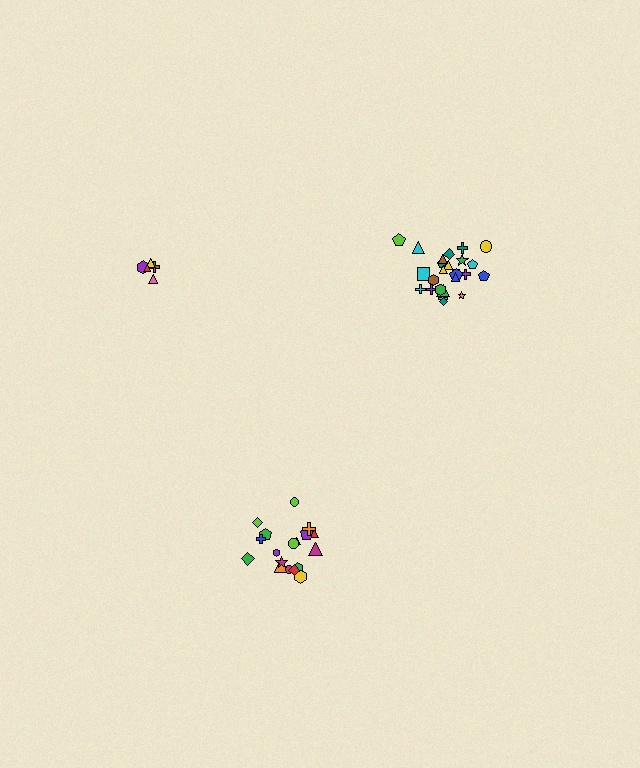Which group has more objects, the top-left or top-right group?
The top-right group.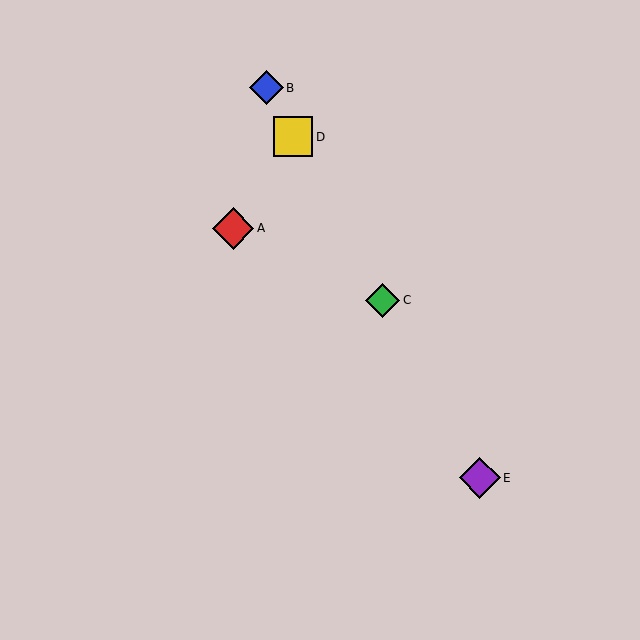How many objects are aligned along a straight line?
4 objects (B, C, D, E) are aligned along a straight line.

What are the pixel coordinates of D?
Object D is at (293, 137).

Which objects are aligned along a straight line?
Objects B, C, D, E are aligned along a straight line.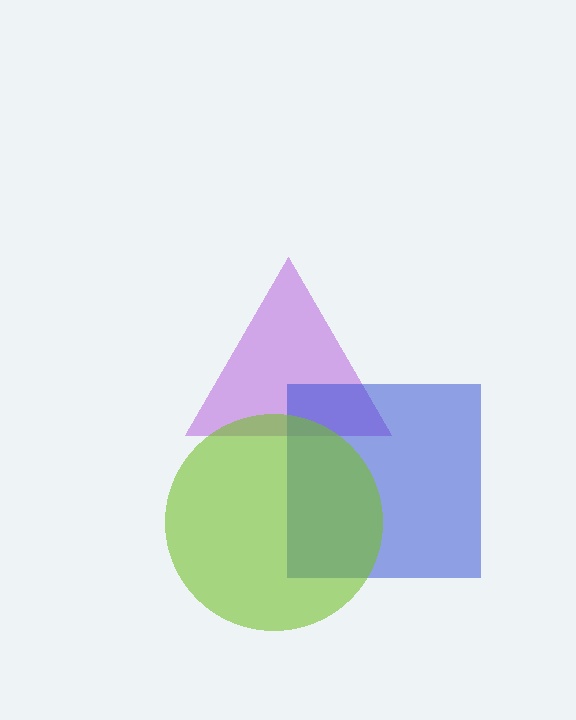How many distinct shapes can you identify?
There are 3 distinct shapes: a purple triangle, a blue square, a lime circle.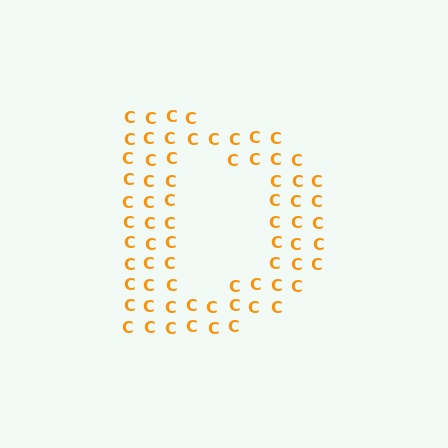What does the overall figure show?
The overall figure shows the letter D.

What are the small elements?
The small elements are letter C's.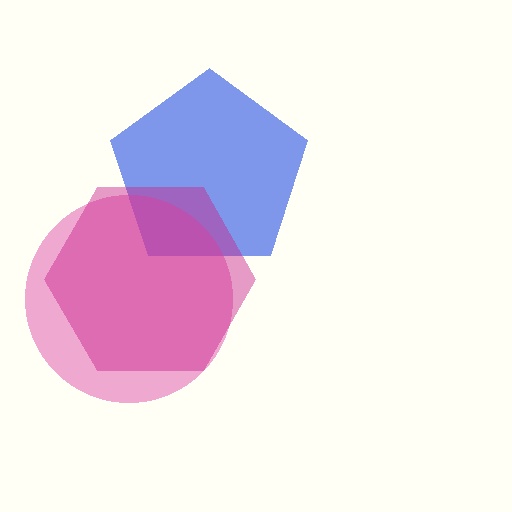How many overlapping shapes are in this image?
There are 3 overlapping shapes in the image.